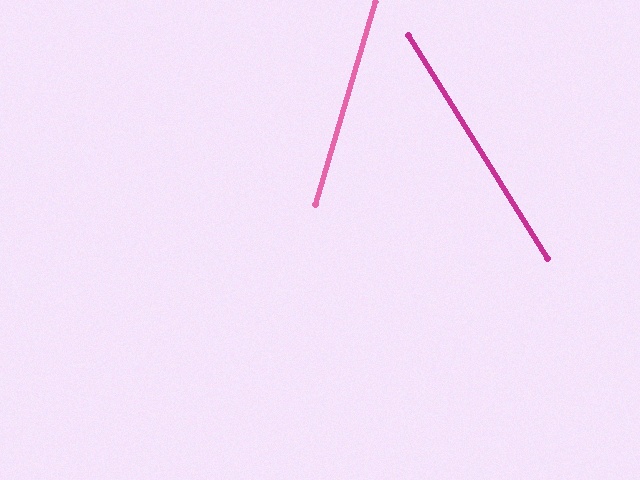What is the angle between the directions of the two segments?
Approximately 49 degrees.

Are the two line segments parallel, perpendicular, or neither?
Neither parallel nor perpendicular — they differ by about 49°.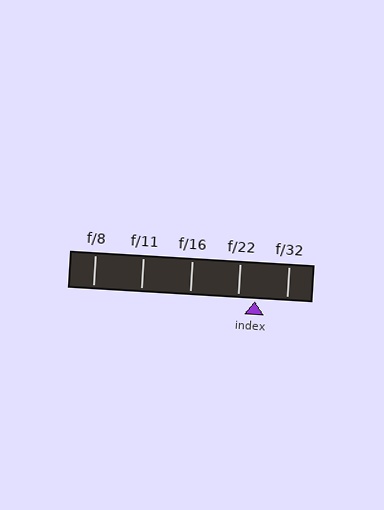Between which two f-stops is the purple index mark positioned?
The index mark is between f/22 and f/32.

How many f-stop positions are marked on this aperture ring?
There are 5 f-stop positions marked.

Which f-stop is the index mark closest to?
The index mark is closest to f/22.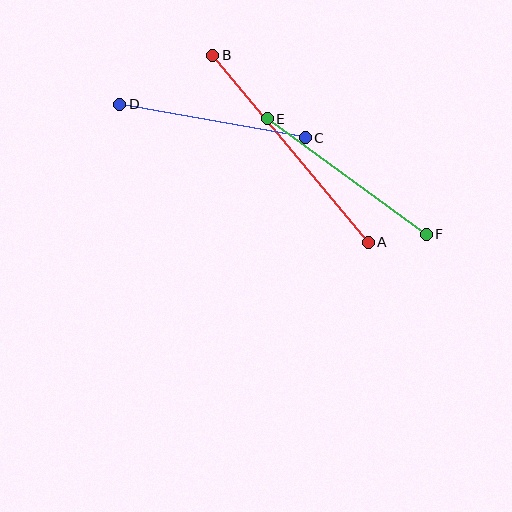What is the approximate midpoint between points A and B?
The midpoint is at approximately (290, 149) pixels.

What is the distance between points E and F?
The distance is approximately 197 pixels.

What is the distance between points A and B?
The distance is approximately 243 pixels.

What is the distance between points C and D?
The distance is approximately 189 pixels.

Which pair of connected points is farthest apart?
Points A and B are farthest apart.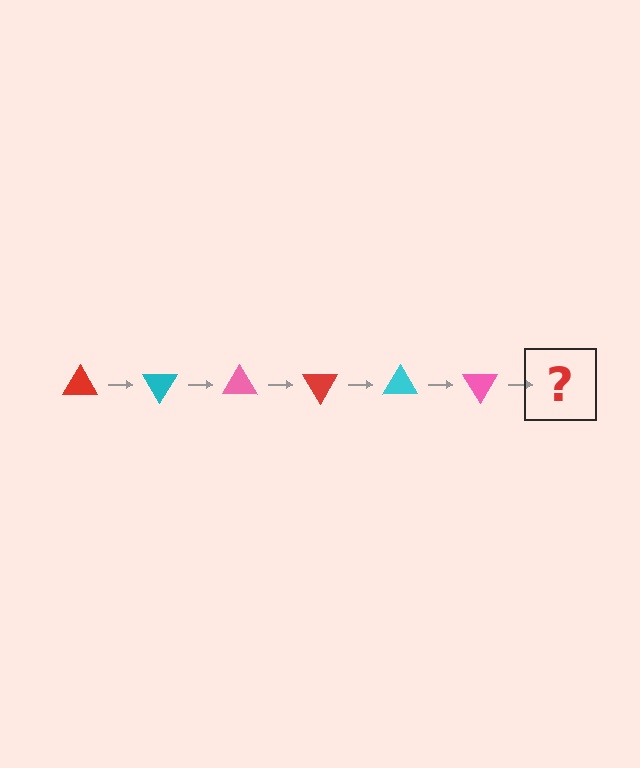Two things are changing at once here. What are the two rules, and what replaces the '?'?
The two rules are that it rotates 60 degrees each step and the color cycles through red, cyan, and pink. The '?' should be a red triangle, rotated 360 degrees from the start.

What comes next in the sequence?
The next element should be a red triangle, rotated 360 degrees from the start.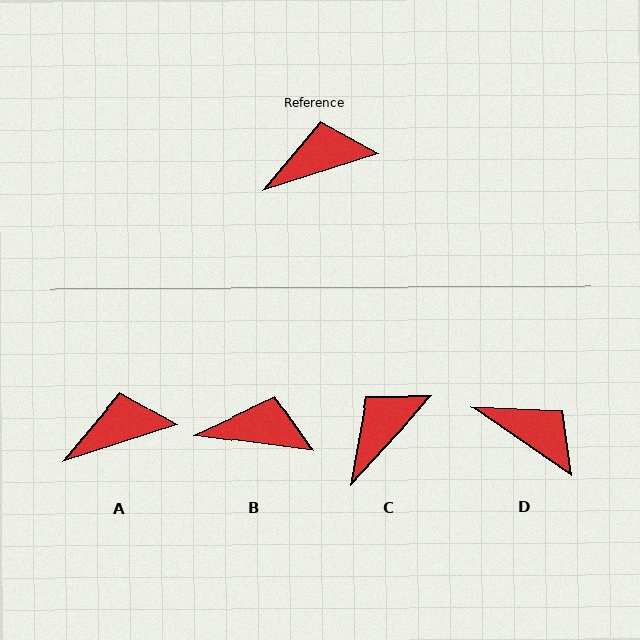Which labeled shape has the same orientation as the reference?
A.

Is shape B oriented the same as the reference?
No, it is off by about 25 degrees.